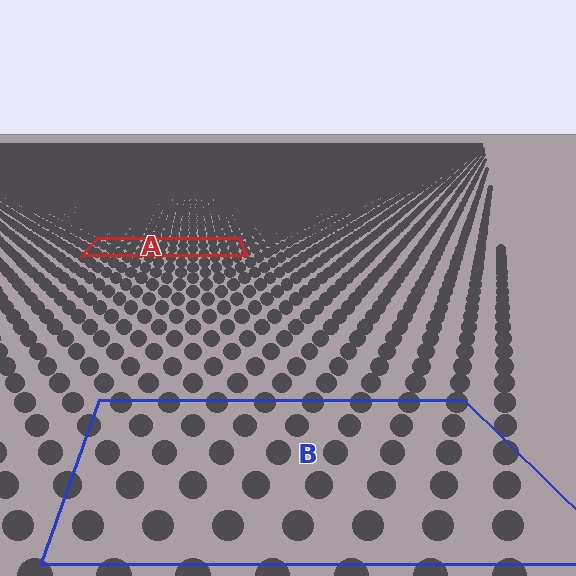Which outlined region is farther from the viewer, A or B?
Region A is farther from the viewer — the texture elements inside it appear smaller and more densely packed.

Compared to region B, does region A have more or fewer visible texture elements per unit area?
Region A has more texture elements per unit area — they are packed more densely because it is farther away.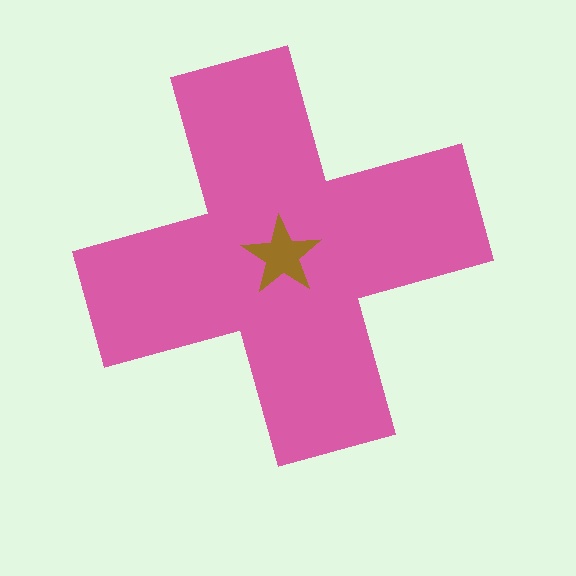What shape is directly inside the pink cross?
The brown star.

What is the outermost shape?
The pink cross.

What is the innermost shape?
The brown star.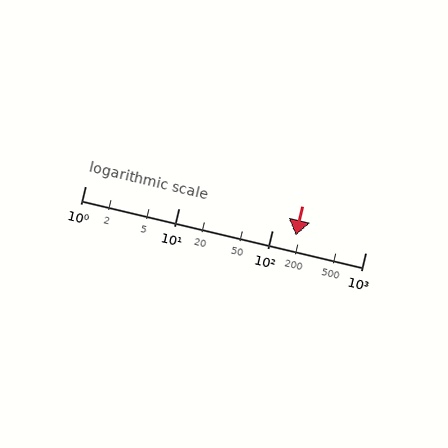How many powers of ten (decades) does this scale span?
The scale spans 3 decades, from 1 to 1000.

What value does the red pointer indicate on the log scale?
The pointer indicates approximately 180.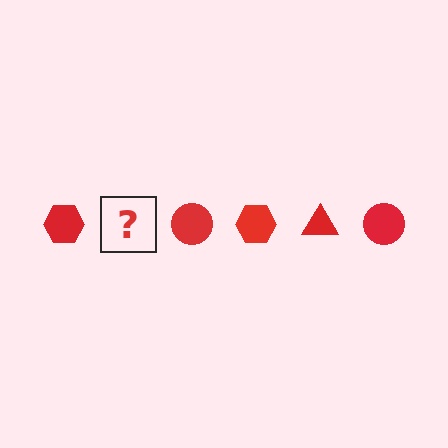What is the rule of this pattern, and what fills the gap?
The rule is that the pattern cycles through hexagon, triangle, circle shapes in red. The gap should be filled with a red triangle.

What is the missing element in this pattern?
The missing element is a red triangle.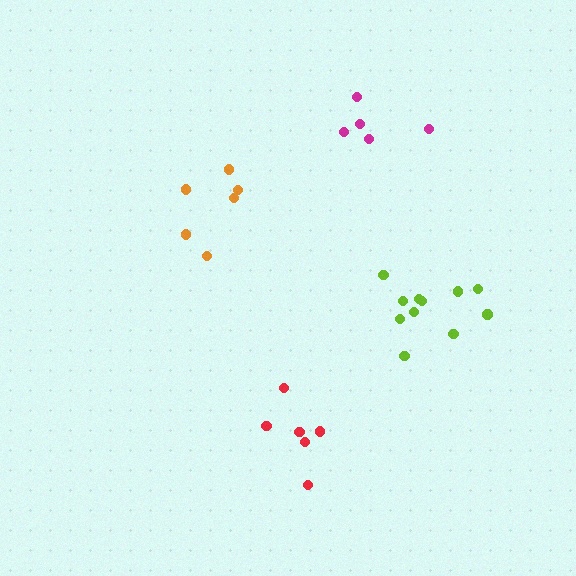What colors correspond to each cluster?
The clusters are colored: lime, magenta, red, orange.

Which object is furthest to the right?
The lime cluster is rightmost.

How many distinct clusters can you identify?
There are 4 distinct clusters.